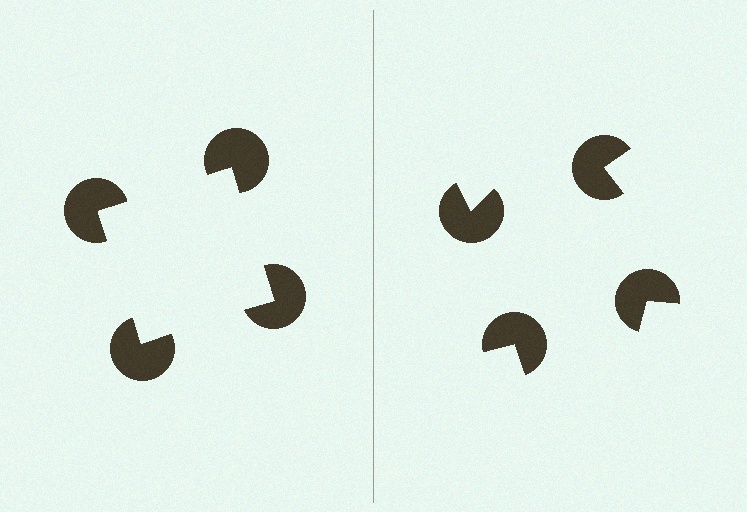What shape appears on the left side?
An illusory square.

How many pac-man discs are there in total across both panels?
8 — 4 on each side.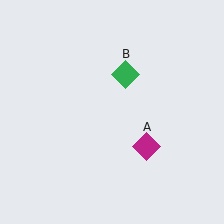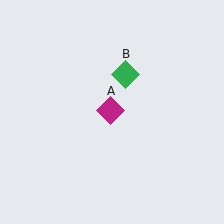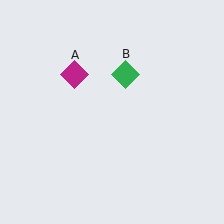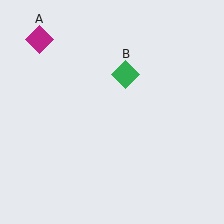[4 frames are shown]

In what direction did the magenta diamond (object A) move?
The magenta diamond (object A) moved up and to the left.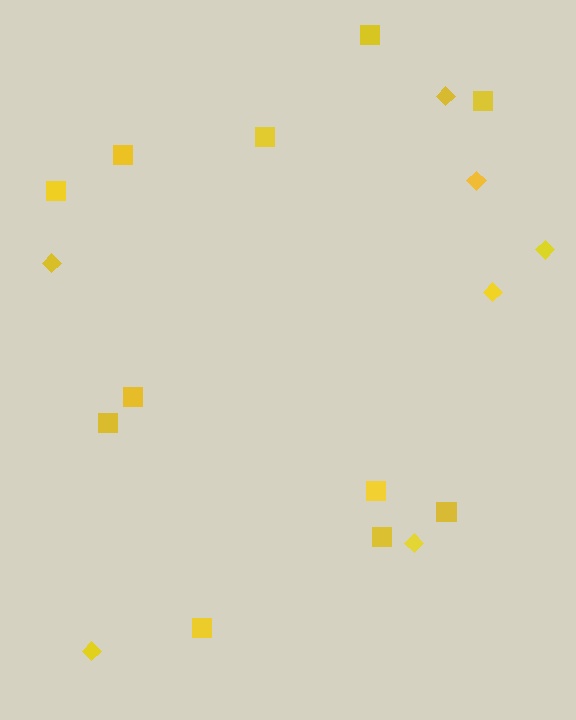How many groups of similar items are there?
There are 2 groups: one group of squares (11) and one group of diamonds (7).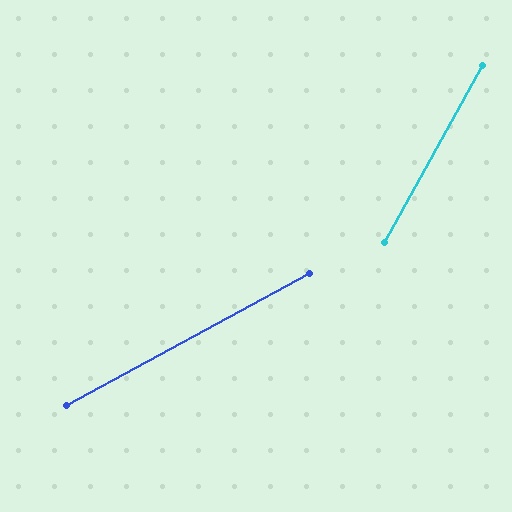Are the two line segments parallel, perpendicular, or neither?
Neither parallel nor perpendicular — they differ by about 33°.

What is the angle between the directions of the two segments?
Approximately 33 degrees.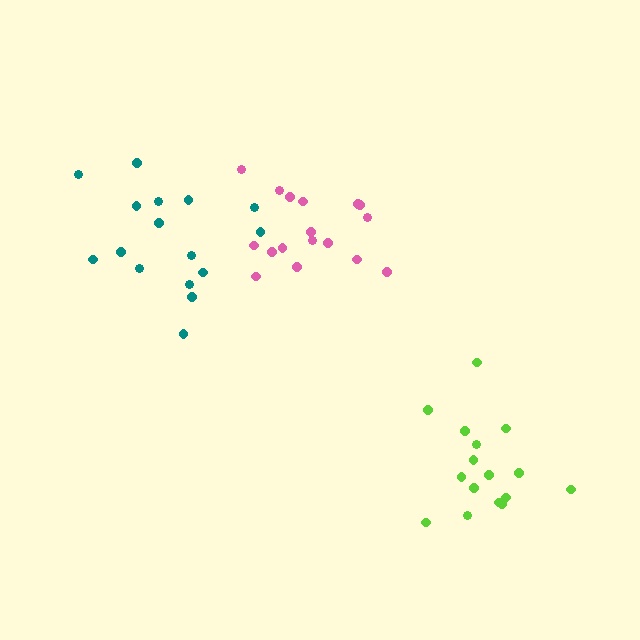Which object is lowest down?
The lime cluster is bottommost.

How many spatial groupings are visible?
There are 3 spatial groupings.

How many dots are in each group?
Group 1: 16 dots, Group 2: 16 dots, Group 3: 17 dots (49 total).